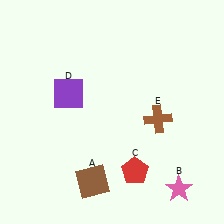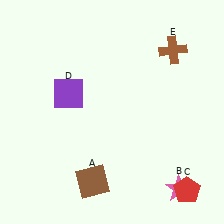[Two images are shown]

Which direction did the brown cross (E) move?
The brown cross (E) moved up.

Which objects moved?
The objects that moved are: the red pentagon (C), the brown cross (E).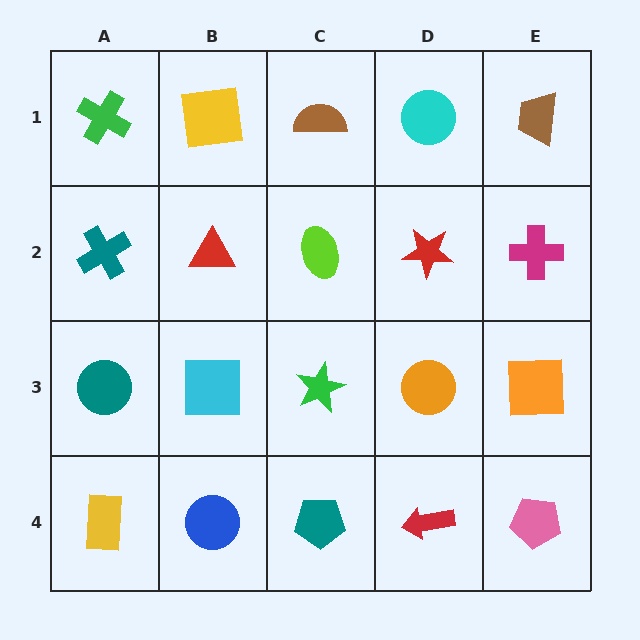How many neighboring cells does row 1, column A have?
2.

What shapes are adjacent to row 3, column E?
A magenta cross (row 2, column E), a pink pentagon (row 4, column E), an orange circle (row 3, column D).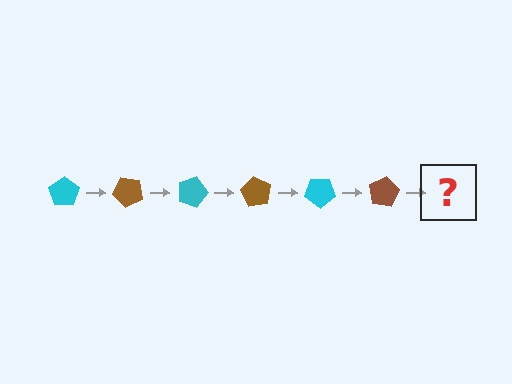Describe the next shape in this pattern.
It should be a cyan pentagon, rotated 270 degrees from the start.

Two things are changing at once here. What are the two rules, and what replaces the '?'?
The two rules are that it rotates 45 degrees each step and the color cycles through cyan and brown. The '?' should be a cyan pentagon, rotated 270 degrees from the start.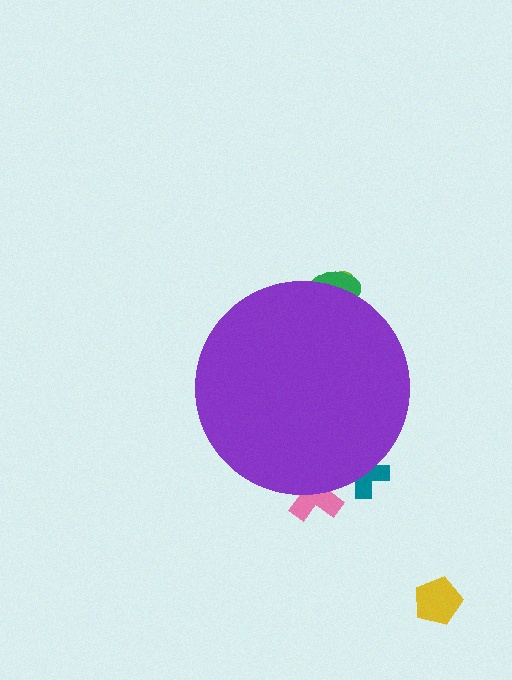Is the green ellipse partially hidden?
Yes, the green ellipse is partially hidden behind the purple circle.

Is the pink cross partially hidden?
Yes, the pink cross is partially hidden behind the purple circle.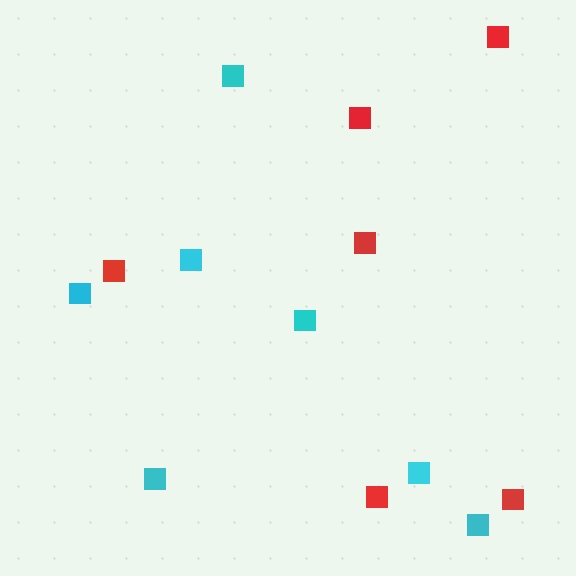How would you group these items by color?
There are 2 groups: one group of red squares (6) and one group of cyan squares (7).